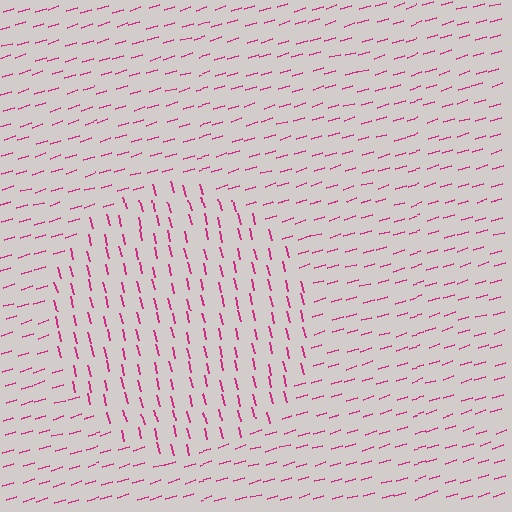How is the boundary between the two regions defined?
The boundary is defined purely by a change in line orientation (approximately 86 degrees difference). All lines are the same color and thickness.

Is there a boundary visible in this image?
Yes, there is a texture boundary formed by a change in line orientation.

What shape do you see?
I see a circle.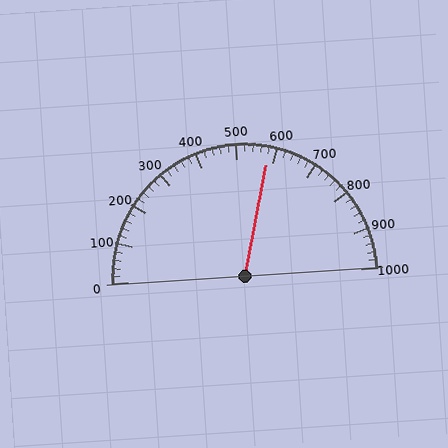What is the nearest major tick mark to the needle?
The nearest major tick mark is 600.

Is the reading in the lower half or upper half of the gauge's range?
The reading is in the upper half of the range (0 to 1000).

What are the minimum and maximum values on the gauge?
The gauge ranges from 0 to 1000.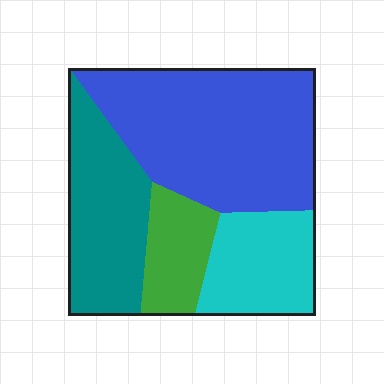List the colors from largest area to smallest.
From largest to smallest: blue, teal, cyan, green.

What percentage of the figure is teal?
Teal covers 25% of the figure.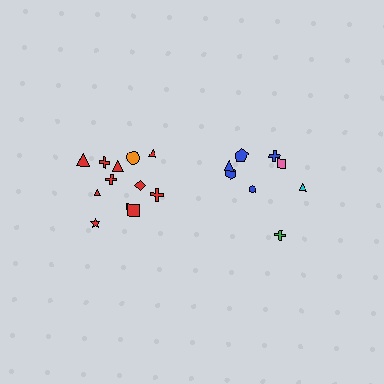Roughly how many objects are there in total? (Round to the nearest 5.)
Roughly 20 objects in total.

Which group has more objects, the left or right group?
The left group.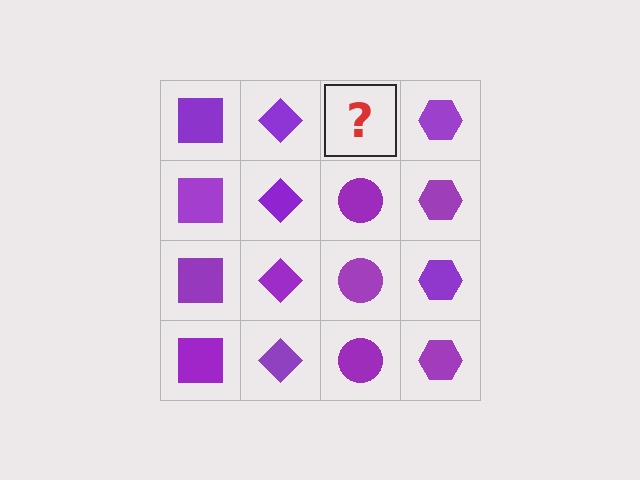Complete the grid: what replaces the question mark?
The question mark should be replaced with a purple circle.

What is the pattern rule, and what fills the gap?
The rule is that each column has a consistent shape. The gap should be filled with a purple circle.